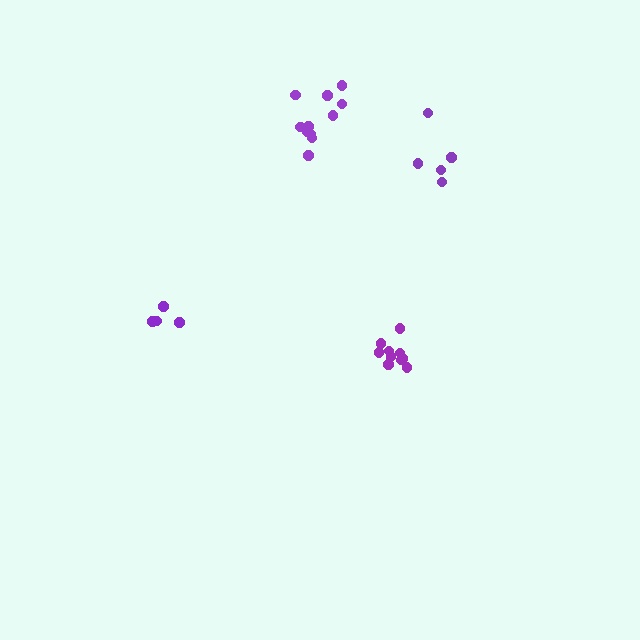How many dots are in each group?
Group 1: 10 dots, Group 2: 11 dots, Group 3: 5 dots, Group 4: 5 dots (31 total).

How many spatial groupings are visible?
There are 4 spatial groupings.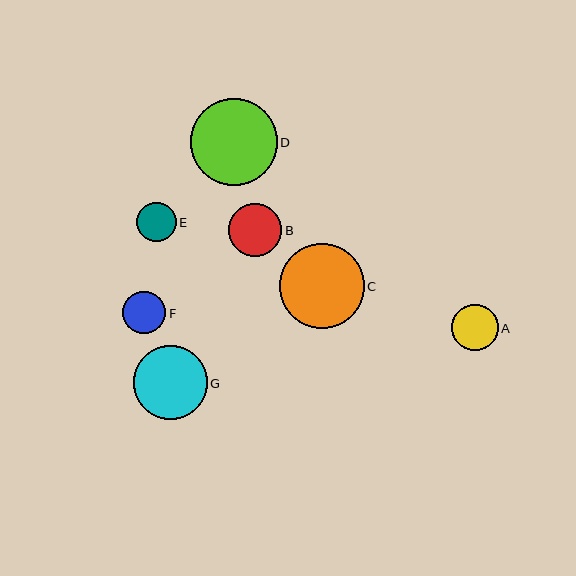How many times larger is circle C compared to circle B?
Circle C is approximately 1.6 times the size of circle B.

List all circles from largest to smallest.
From largest to smallest: D, C, G, B, A, F, E.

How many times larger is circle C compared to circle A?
Circle C is approximately 1.8 times the size of circle A.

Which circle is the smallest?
Circle E is the smallest with a size of approximately 40 pixels.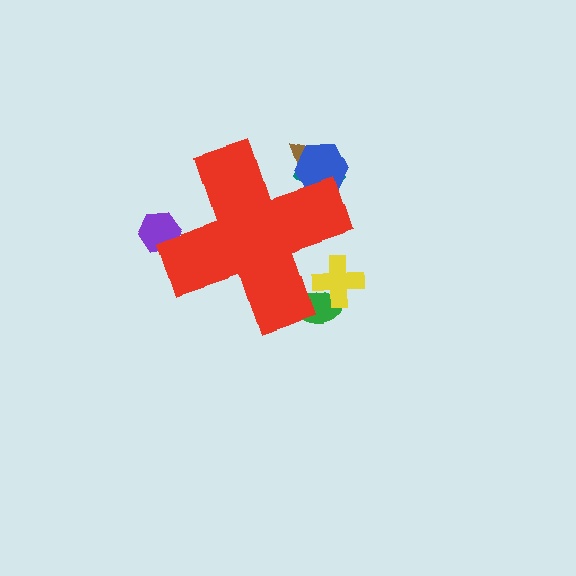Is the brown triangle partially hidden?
Yes, the brown triangle is partially hidden behind the red cross.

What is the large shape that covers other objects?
A red cross.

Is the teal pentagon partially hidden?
Yes, the teal pentagon is partially hidden behind the red cross.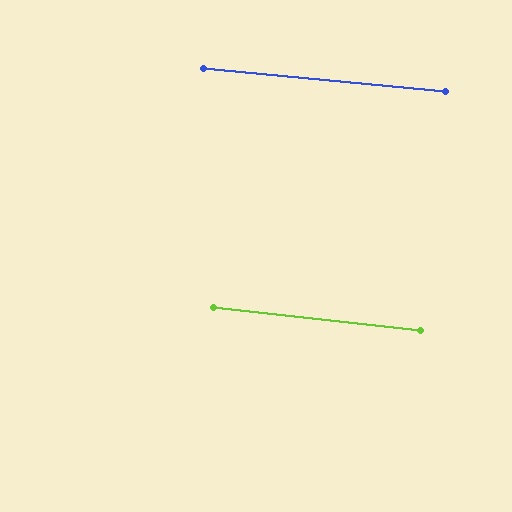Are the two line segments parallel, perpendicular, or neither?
Parallel — their directions differ by only 0.9°.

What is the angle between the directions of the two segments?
Approximately 1 degree.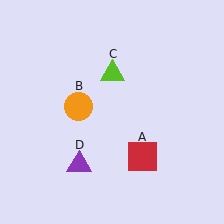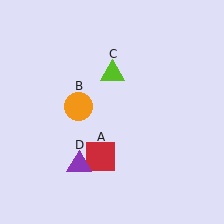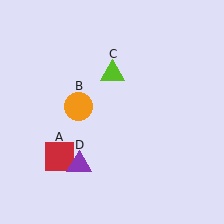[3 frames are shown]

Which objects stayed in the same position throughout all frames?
Orange circle (object B) and lime triangle (object C) and purple triangle (object D) remained stationary.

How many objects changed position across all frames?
1 object changed position: red square (object A).